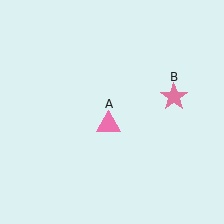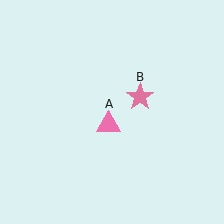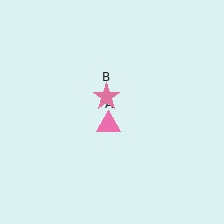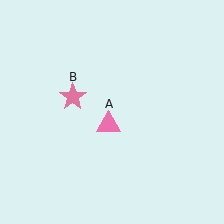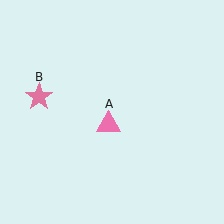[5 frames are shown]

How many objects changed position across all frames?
1 object changed position: pink star (object B).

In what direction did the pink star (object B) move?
The pink star (object B) moved left.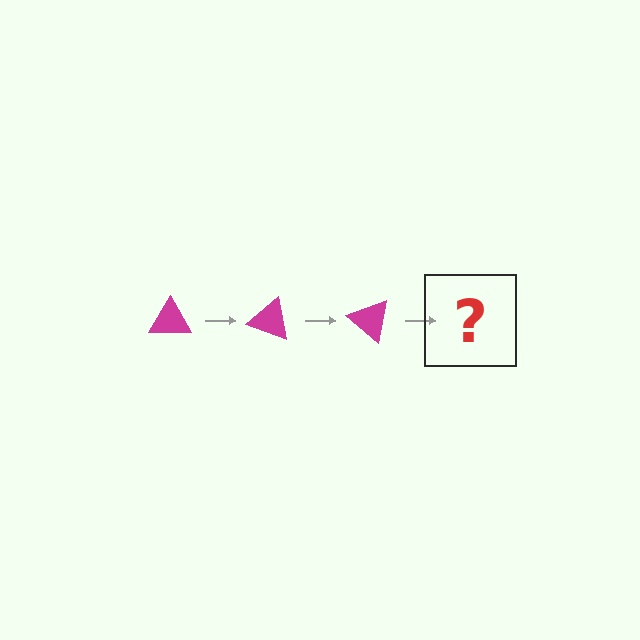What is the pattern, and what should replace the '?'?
The pattern is that the triangle rotates 20 degrees each step. The '?' should be a magenta triangle rotated 60 degrees.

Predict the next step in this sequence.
The next step is a magenta triangle rotated 60 degrees.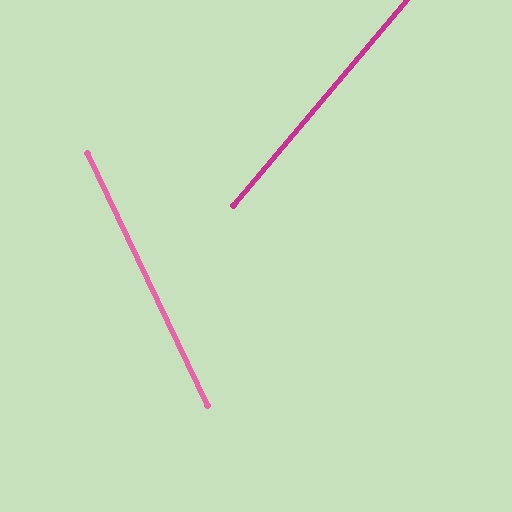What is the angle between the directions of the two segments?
Approximately 65 degrees.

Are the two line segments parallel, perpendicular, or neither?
Neither parallel nor perpendicular — they differ by about 65°.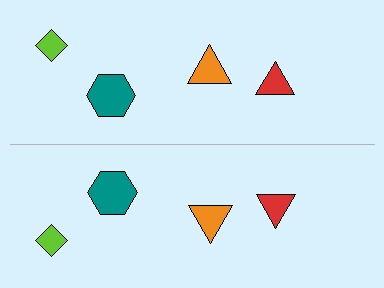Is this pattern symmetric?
Yes, this pattern has bilateral (reflection) symmetry.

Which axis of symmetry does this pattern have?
The pattern has a horizontal axis of symmetry running through the center of the image.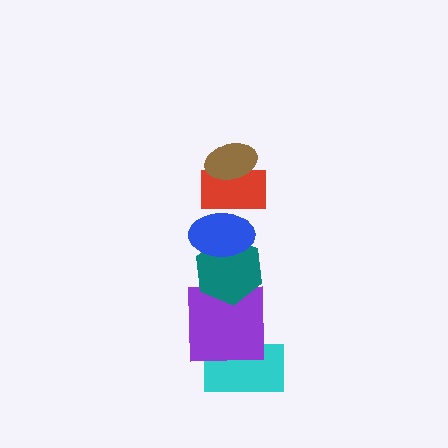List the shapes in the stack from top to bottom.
From top to bottom: the brown ellipse, the red rectangle, the blue ellipse, the teal hexagon, the purple square, the cyan rectangle.